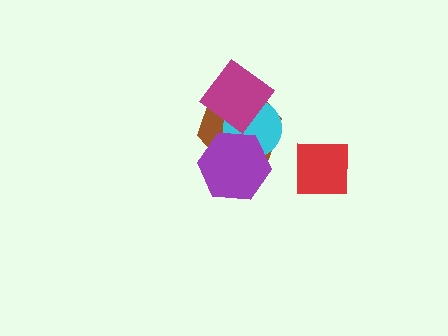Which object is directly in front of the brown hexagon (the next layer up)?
The cyan circle is directly in front of the brown hexagon.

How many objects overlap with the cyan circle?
3 objects overlap with the cyan circle.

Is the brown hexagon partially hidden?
Yes, it is partially covered by another shape.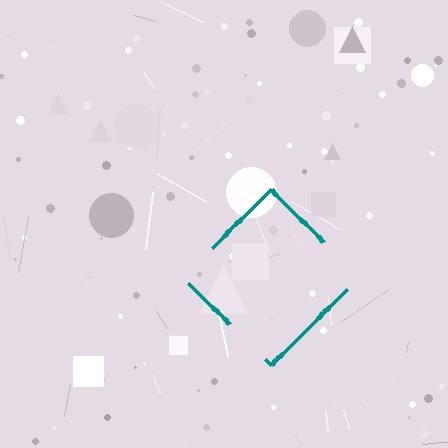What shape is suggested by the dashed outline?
The dashed outline suggests a diamond.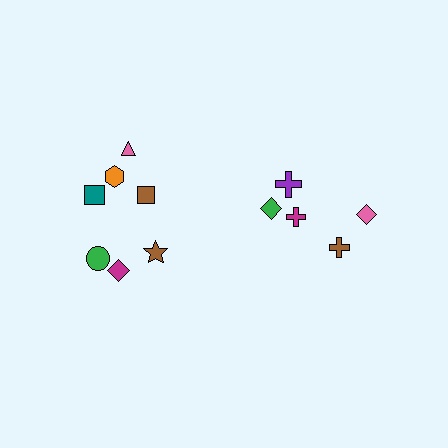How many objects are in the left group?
There are 7 objects.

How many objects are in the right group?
There are 5 objects.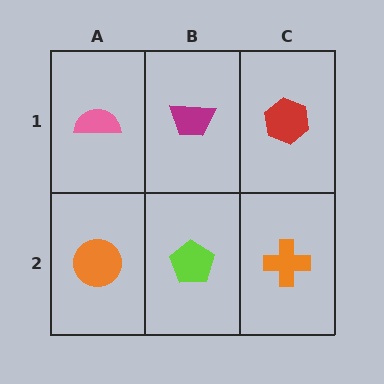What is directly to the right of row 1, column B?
A red hexagon.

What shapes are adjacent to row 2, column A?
A pink semicircle (row 1, column A), a lime pentagon (row 2, column B).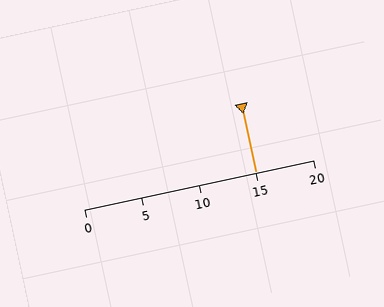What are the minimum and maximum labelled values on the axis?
The axis runs from 0 to 20.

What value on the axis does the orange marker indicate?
The marker indicates approximately 15.